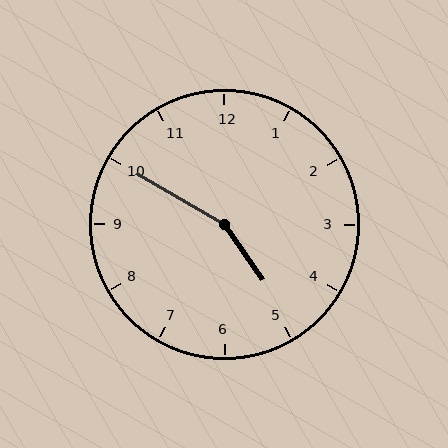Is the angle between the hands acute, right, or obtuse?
It is obtuse.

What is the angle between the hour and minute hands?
Approximately 155 degrees.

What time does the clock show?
4:50.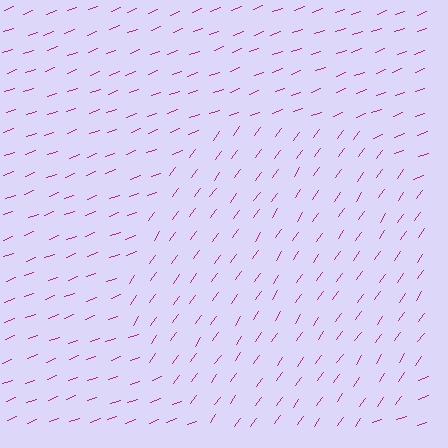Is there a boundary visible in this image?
Yes, there is a texture boundary formed by a change in line orientation.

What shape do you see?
I see a circle.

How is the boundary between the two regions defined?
The boundary is defined purely by a change in line orientation (approximately 34 degrees difference). All lines are the same color and thickness.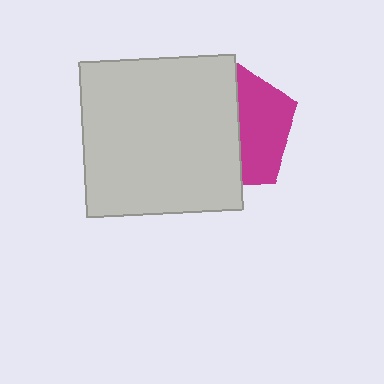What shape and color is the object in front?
The object in front is a light gray square.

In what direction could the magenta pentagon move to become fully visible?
The magenta pentagon could move right. That would shift it out from behind the light gray square entirely.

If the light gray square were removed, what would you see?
You would see the complete magenta pentagon.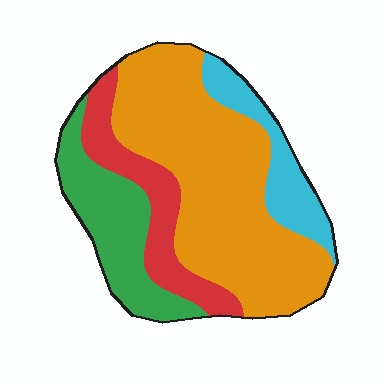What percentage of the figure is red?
Red covers 16% of the figure.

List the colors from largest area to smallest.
From largest to smallest: orange, green, red, cyan.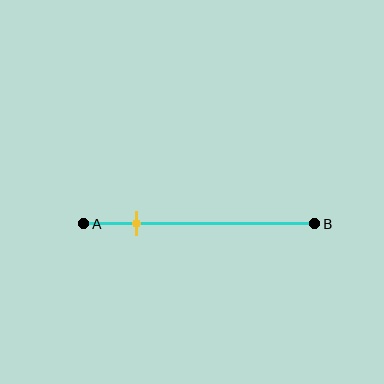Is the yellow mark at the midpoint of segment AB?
No, the mark is at about 25% from A, not at the 50% midpoint.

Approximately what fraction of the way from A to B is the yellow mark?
The yellow mark is approximately 25% of the way from A to B.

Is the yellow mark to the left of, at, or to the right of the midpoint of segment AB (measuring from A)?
The yellow mark is to the left of the midpoint of segment AB.